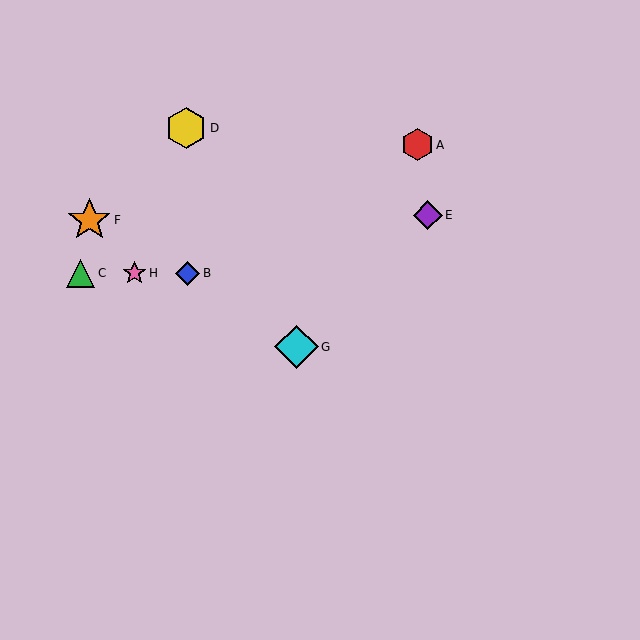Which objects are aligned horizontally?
Objects B, C, H are aligned horizontally.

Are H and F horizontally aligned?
No, H is at y≈273 and F is at y≈220.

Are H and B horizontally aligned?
Yes, both are at y≈273.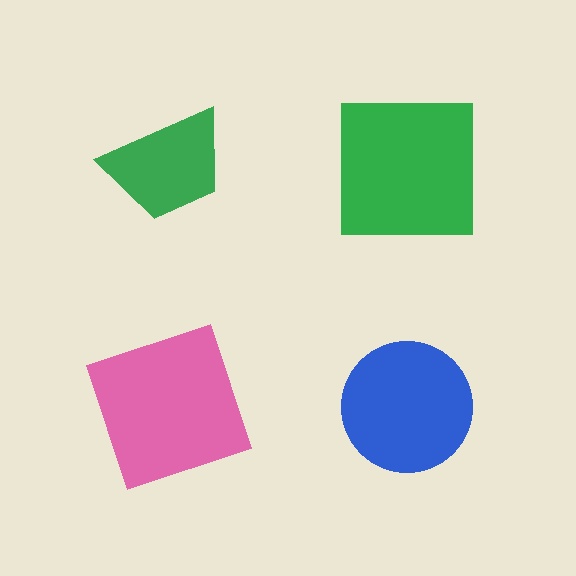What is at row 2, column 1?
A pink square.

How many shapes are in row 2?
2 shapes.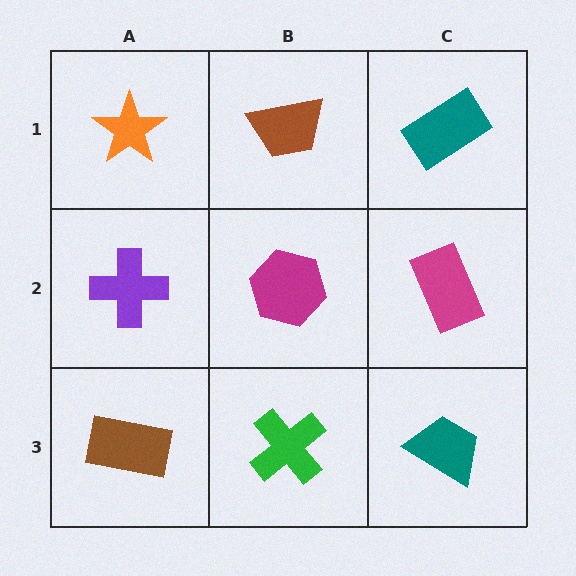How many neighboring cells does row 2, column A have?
3.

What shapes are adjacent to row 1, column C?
A magenta rectangle (row 2, column C), a brown trapezoid (row 1, column B).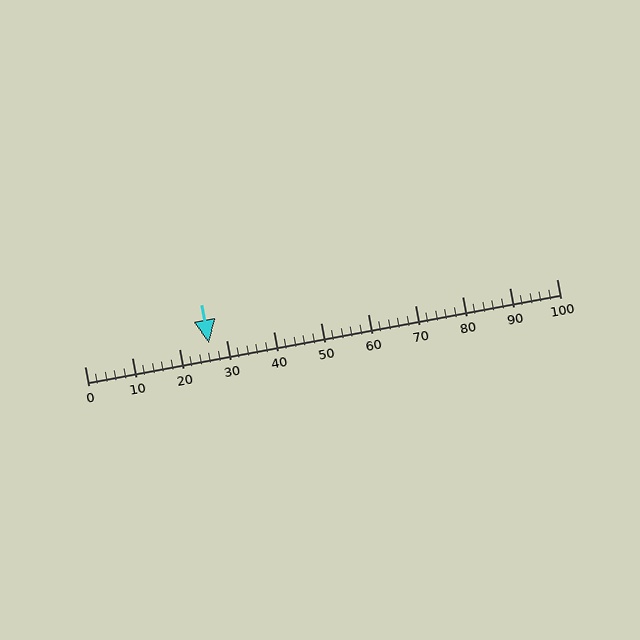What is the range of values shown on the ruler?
The ruler shows values from 0 to 100.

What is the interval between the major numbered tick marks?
The major tick marks are spaced 10 units apart.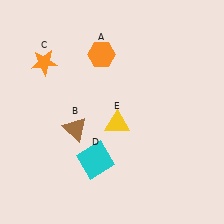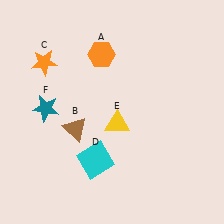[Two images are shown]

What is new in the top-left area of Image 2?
A teal star (F) was added in the top-left area of Image 2.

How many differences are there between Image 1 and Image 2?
There is 1 difference between the two images.